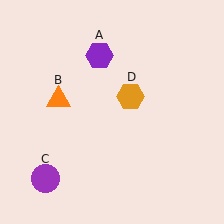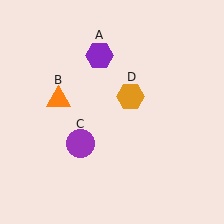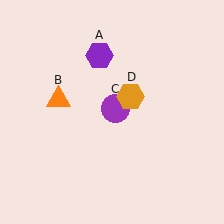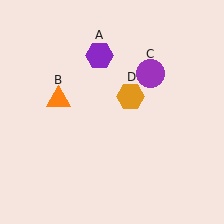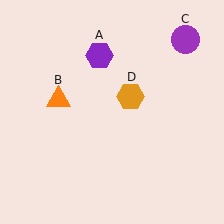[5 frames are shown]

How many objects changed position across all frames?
1 object changed position: purple circle (object C).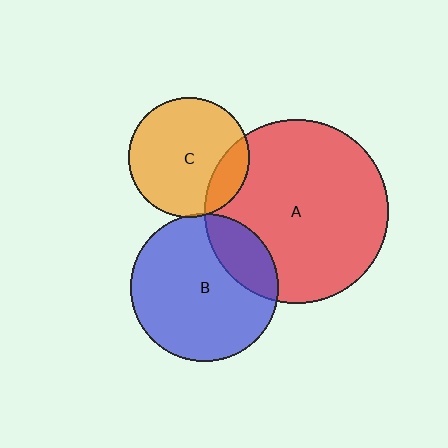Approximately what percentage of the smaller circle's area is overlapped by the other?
Approximately 20%.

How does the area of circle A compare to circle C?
Approximately 2.3 times.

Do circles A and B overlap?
Yes.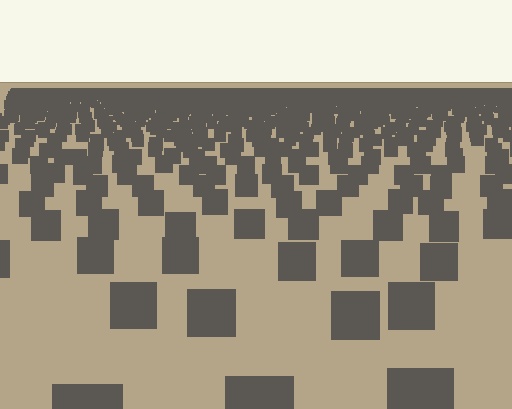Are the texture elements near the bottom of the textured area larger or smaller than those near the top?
Larger. Near the bottom, elements are closer to the viewer and appear at a bigger on-screen size.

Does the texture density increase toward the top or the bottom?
Density increases toward the top.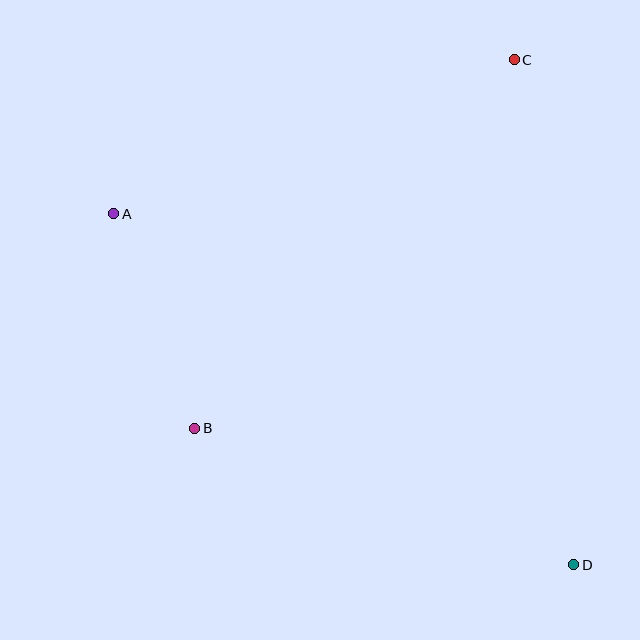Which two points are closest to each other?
Points A and B are closest to each other.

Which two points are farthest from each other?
Points A and D are farthest from each other.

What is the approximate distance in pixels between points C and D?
The distance between C and D is approximately 508 pixels.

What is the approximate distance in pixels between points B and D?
The distance between B and D is approximately 403 pixels.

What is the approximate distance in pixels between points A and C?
The distance between A and C is approximately 429 pixels.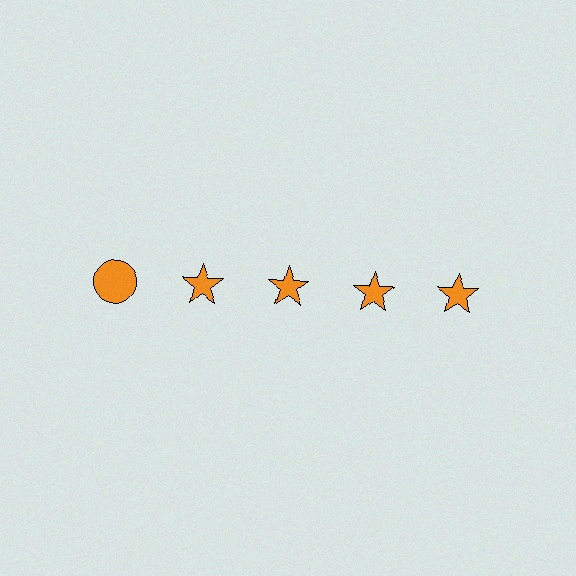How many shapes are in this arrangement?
There are 5 shapes arranged in a grid pattern.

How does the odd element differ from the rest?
It has a different shape: circle instead of star.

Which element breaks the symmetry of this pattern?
The orange circle in the top row, leftmost column breaks the symmetry. All other shapes are orange stars.